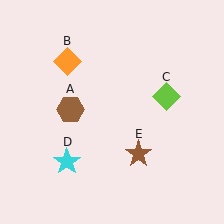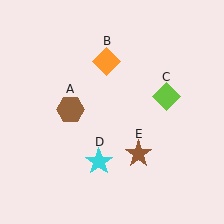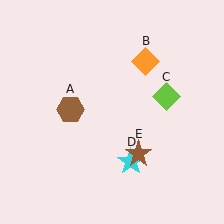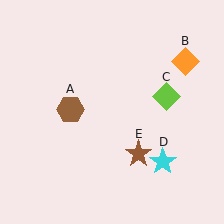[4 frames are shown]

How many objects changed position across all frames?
2 objects changed position: orange diamond (object B), cyan star (object D).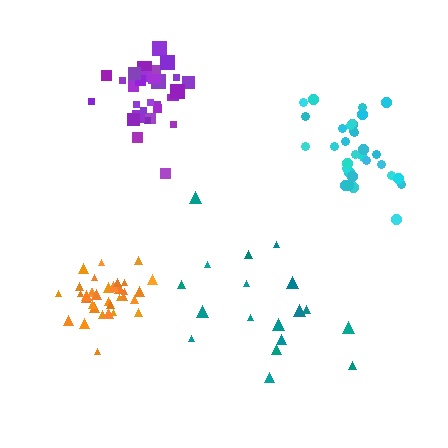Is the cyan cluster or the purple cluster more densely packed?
Purple.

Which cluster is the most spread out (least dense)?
Teal.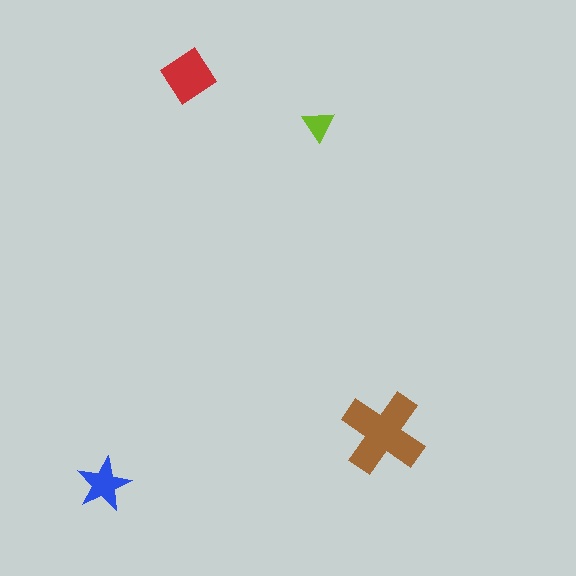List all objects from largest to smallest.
The brown cross, the red diamond, the blue star, the lime triangle.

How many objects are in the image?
There are 4 objects in the image.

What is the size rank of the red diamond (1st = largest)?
2nd.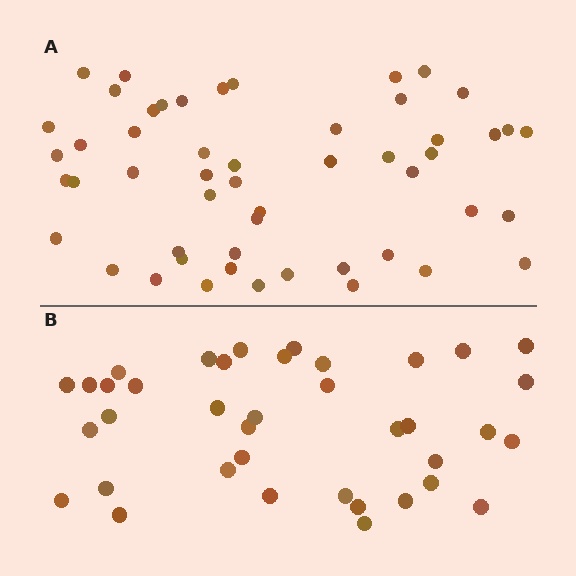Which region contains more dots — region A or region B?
Region A (the top region) has more dots.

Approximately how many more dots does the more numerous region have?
Region A has approximately 15 more dots than region B.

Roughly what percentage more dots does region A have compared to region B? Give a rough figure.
About 35% more.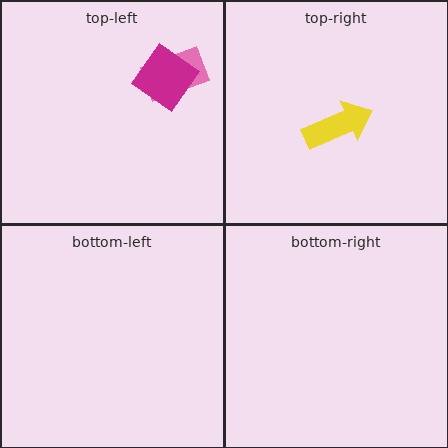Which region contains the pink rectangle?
The top-left region.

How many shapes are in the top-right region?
1.